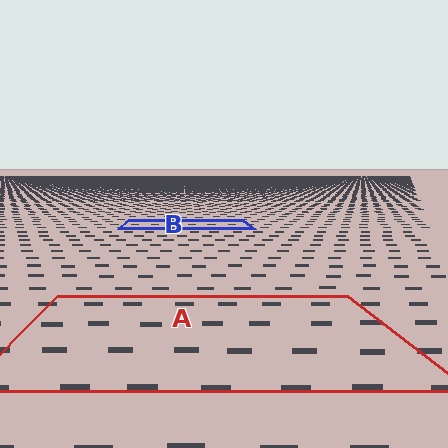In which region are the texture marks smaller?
The texture marks are smaller in region B, because it is farther away.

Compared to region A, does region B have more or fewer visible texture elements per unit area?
Region B has more texture elements per unit area — they are packed more densely because it is farther away.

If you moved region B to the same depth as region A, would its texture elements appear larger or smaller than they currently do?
They would appear larger. At a closer depth, the same texture elements are projected at a bigger on-screen size.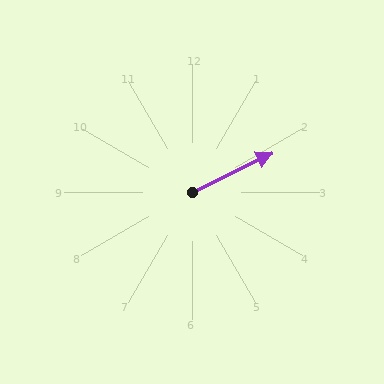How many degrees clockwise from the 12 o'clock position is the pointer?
Approximately 64 degrees.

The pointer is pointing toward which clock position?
Roughly 2 o'clock.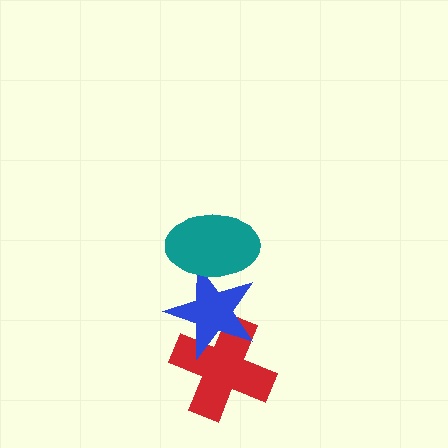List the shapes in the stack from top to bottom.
From top to bottom: the teal ellipse, the blue star, the red cross.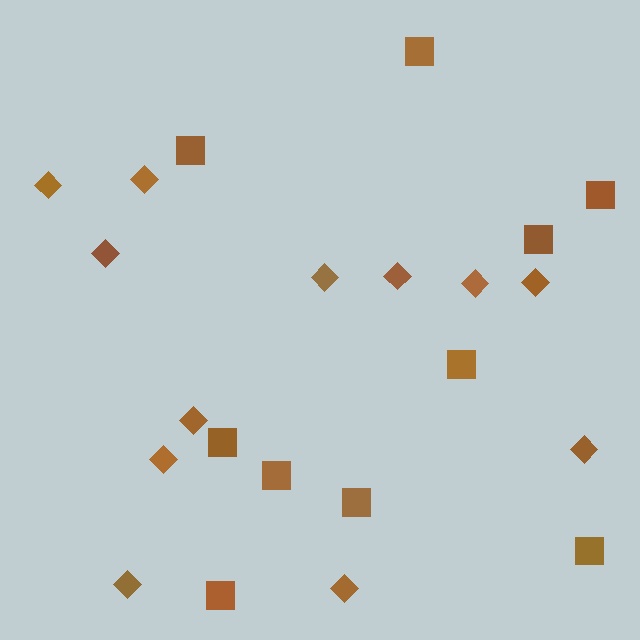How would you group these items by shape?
There are 2 groups: one group of diamonds (12) and one group of squares (10).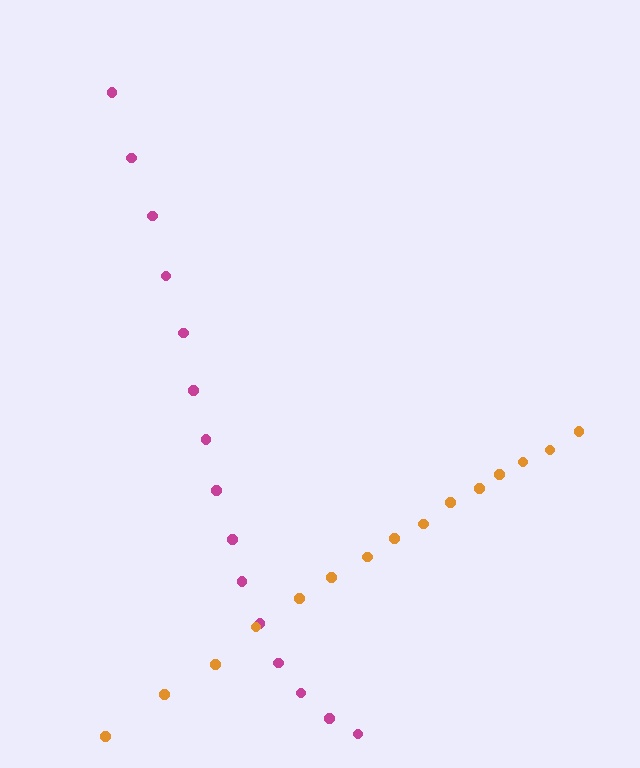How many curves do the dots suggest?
There are 2 distinct paths.